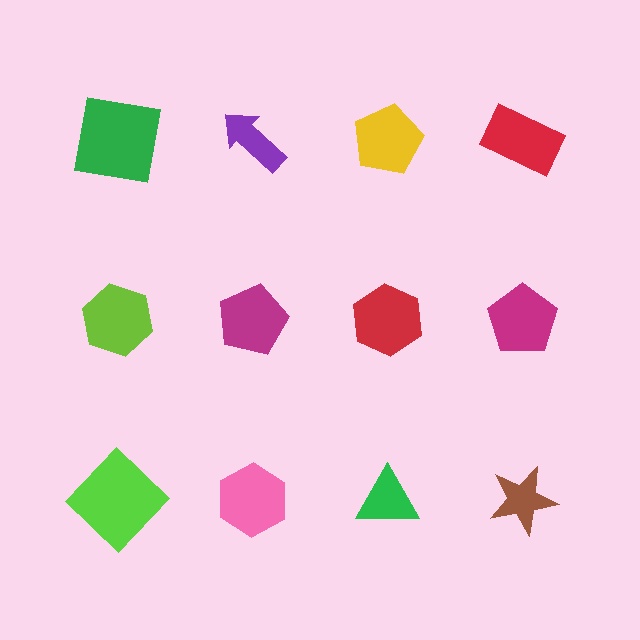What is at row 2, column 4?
A magenta pentagon.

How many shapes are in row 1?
4 shapes.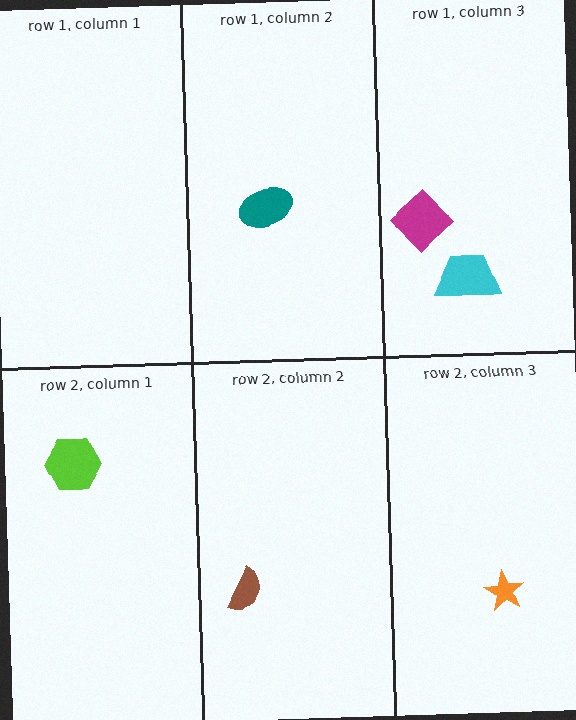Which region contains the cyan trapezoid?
The row 1, column 3 region.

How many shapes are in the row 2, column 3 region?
1.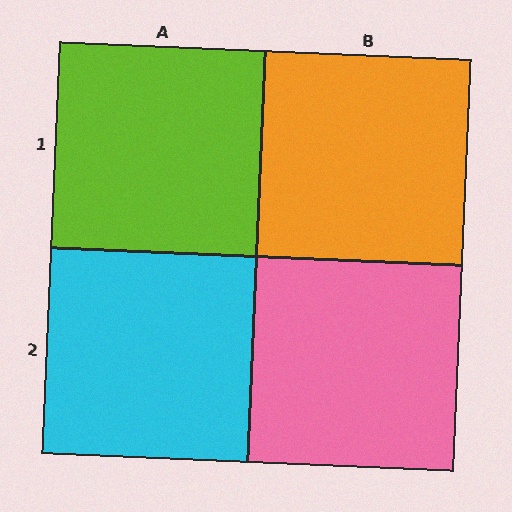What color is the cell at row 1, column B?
Orange.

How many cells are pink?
1 cell is pink.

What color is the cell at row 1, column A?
Lime.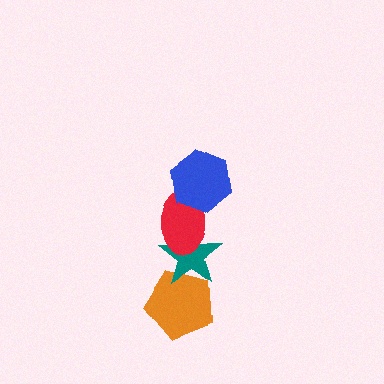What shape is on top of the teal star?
The red ellipse is on top of the teal star.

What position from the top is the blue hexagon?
The blue hexagon is 1st from the top.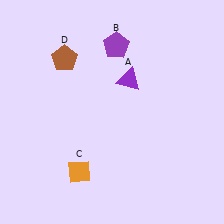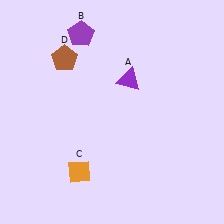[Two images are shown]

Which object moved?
The purple pentagon (B) moved left.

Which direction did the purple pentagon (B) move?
The purple pentagon (B) moved left.